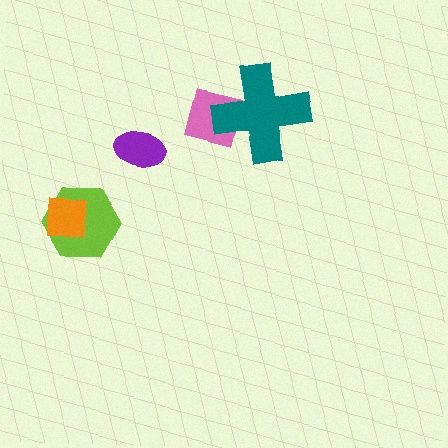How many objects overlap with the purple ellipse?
0 objects overlap with the purple ellipse.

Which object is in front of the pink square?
The teal cross is in front of the pink square.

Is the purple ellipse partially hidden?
No, no other shape covers it.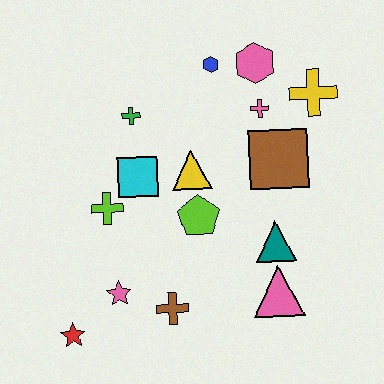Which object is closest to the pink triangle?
The teal triangle is closest to the pink triangle.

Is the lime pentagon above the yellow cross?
No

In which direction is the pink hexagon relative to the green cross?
The pink hexagon is to the right of the green cross.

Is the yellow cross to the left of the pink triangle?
No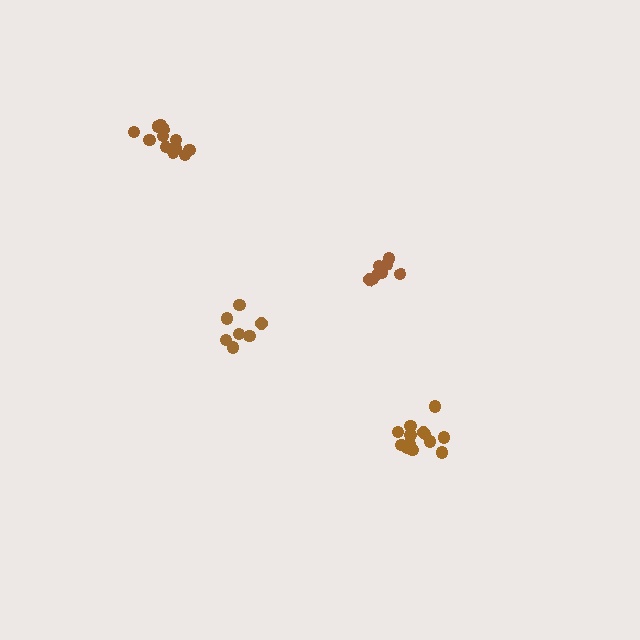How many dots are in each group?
Group 1: 7 dots, Group 2: 12 dots, Group 3: 8 dots, Group 4: 13 dots (40 total).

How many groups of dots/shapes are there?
There are 4 groups.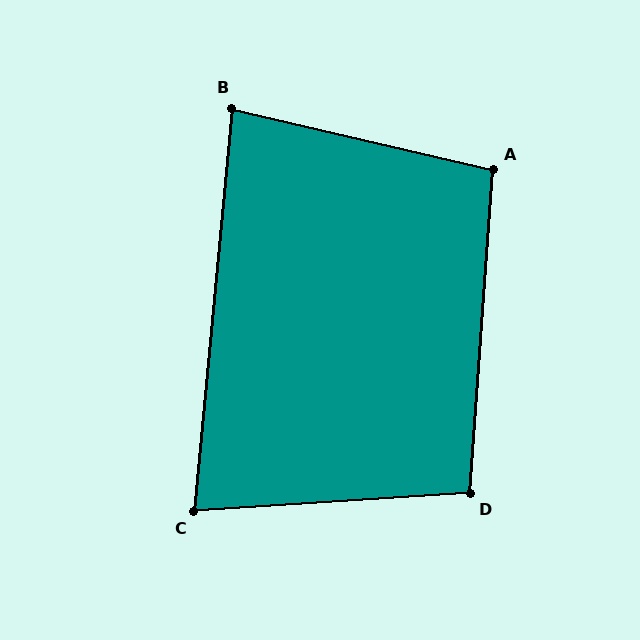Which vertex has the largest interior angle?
A, at approximately 99 degrees.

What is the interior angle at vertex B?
Approximately 82 degrees (acute).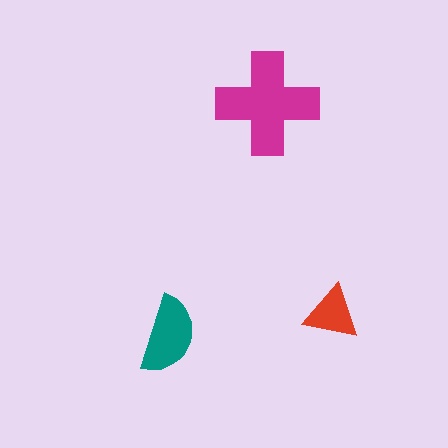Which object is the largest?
The magenta cross.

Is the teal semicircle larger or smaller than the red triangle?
Larger.